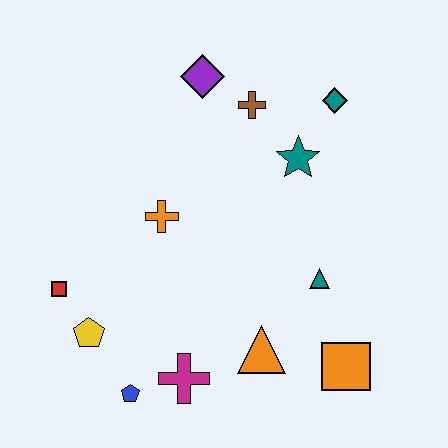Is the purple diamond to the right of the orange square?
No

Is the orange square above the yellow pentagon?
No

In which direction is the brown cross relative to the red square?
The brown cross is to the right of the red square.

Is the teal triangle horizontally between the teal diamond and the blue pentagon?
Yes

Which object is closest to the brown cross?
The purple diamond is closest to the brown cross.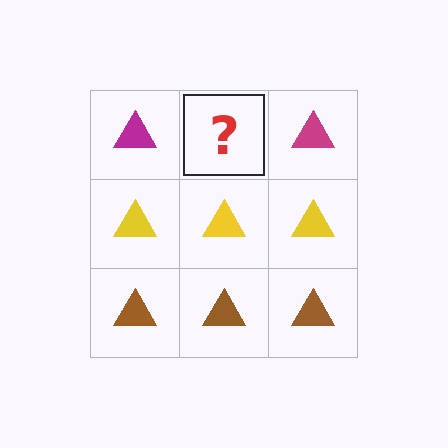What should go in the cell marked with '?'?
The missing cell should contain a magenta triangle.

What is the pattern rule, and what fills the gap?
The rule is that each row has a consistent color. The gap should be filled with a magenta triangle.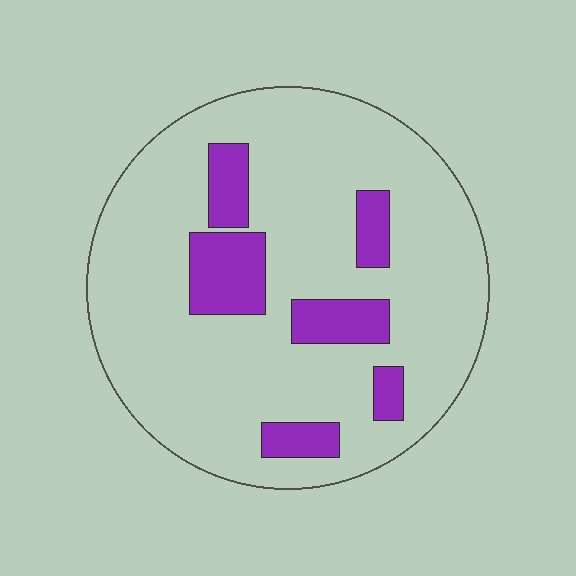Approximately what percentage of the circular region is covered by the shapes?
Approximately 15%.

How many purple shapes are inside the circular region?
6.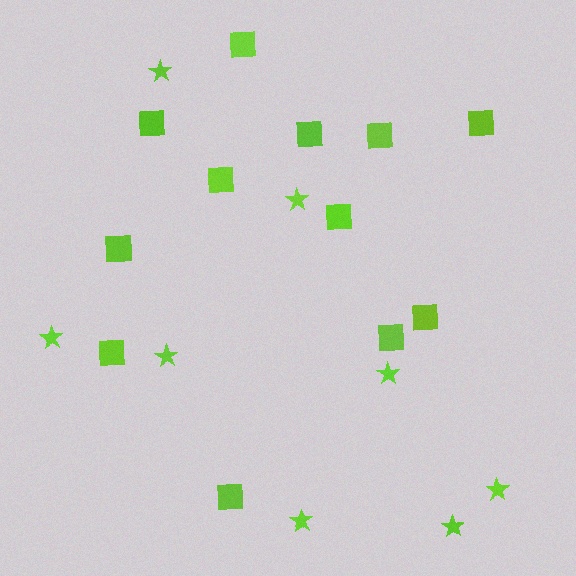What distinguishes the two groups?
There are 2 groups: one group of squares (12) and one group of stars (8).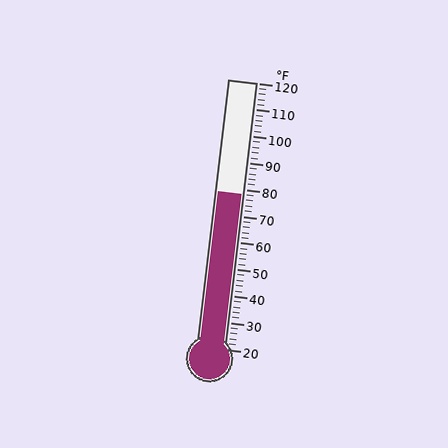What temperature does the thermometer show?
The thermometer shows approximately 78°F.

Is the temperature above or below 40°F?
The temperature is above 40°F.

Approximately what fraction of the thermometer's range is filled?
The thermometer is filled to approximately 60% of its range.